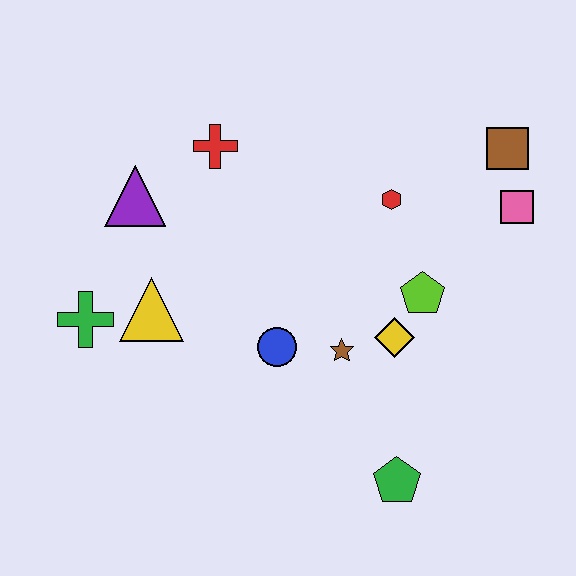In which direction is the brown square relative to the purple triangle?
The brown square is to the right of the purple triangle.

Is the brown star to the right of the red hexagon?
No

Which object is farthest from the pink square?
The green cross is farthest from the pink square.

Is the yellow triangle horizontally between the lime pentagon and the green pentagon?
No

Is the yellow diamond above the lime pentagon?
No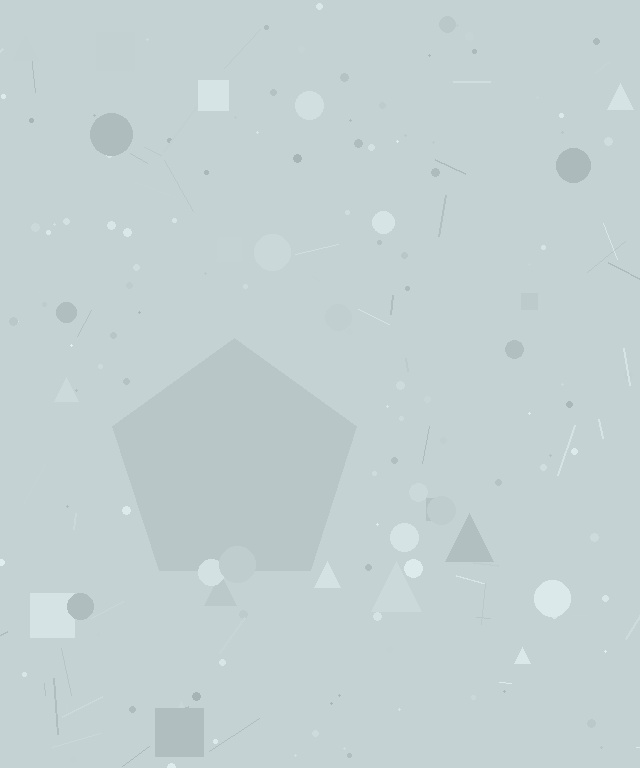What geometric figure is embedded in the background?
A pentagon is embedded in the background.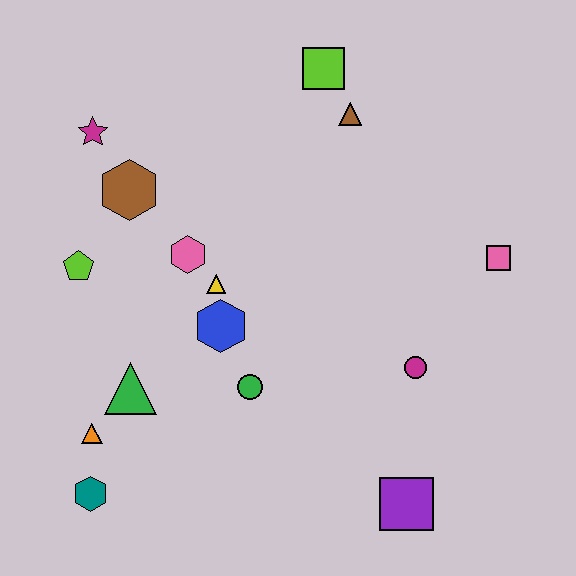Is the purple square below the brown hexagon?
Yes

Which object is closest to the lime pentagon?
The brown hexagon is closest to the lime pentagon.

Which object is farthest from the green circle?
The lime square is farthest from the green circle.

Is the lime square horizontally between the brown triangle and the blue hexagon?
Yes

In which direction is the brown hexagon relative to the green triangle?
The brown hexagon is above the green triangle.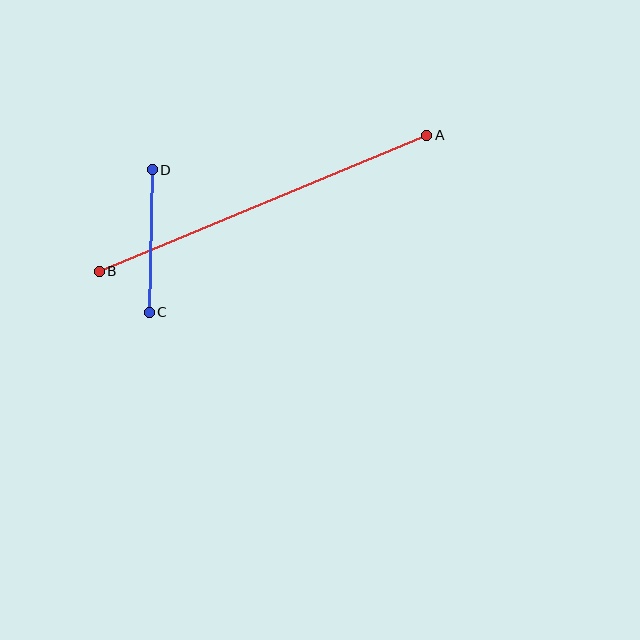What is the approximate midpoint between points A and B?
The midpoint is at approximately (263, 203) pixels.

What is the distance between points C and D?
The distance is approximately 143 pixels.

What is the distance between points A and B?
The distance is approximately 354 pixels.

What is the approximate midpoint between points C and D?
The midpoint is at approximately (151, 241) pixels.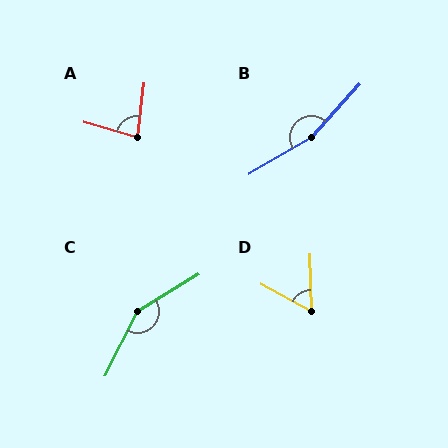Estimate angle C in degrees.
Approximately 149 degrees.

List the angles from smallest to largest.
D (60°), A (81°), C (149°), B (162°).